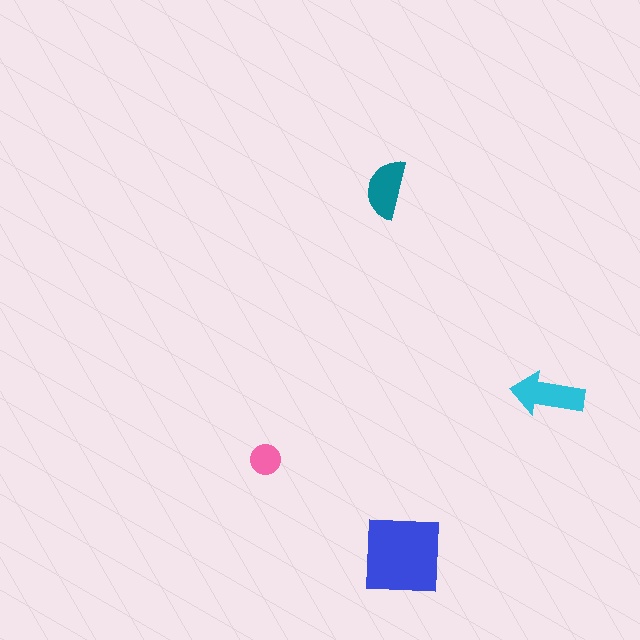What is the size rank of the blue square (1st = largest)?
1st.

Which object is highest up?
The teal semicircle is topmost.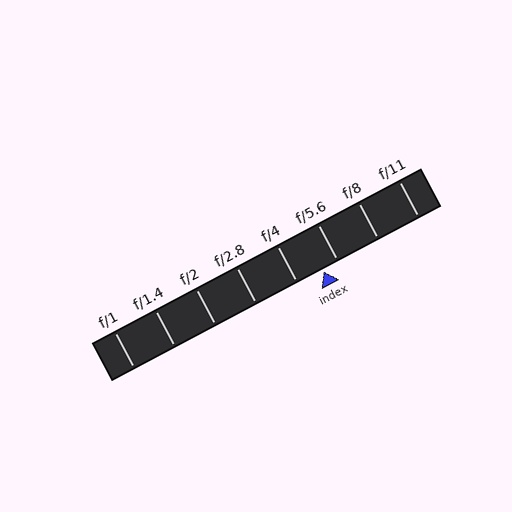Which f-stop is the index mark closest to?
The index mark is closest to f/5.6.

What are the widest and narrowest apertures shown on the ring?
The widest aperture shown is f/1 and the narrowest is f/11.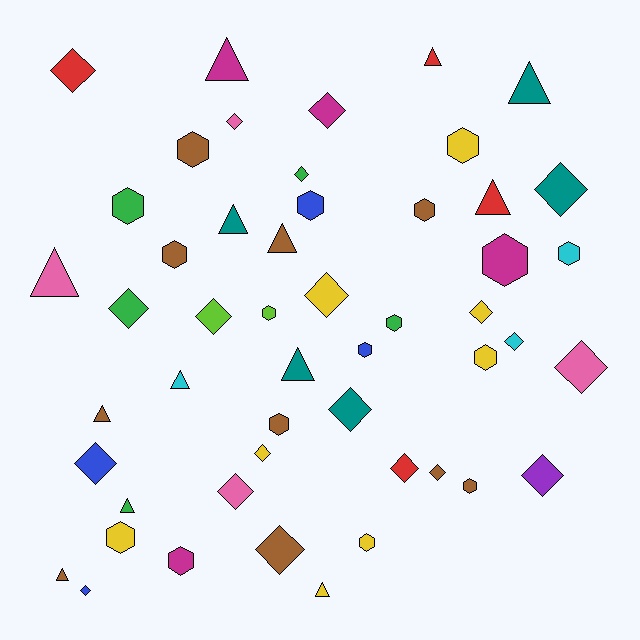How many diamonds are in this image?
There are 20 diamonds.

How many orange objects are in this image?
There are no orange objects.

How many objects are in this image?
There are 50 objects.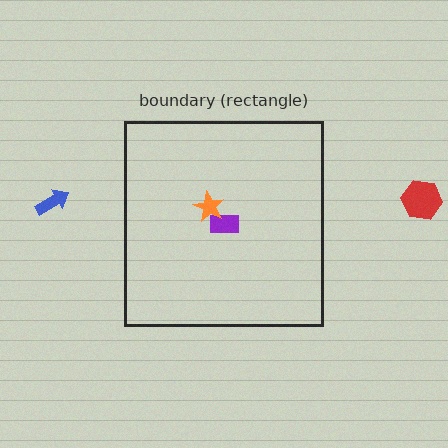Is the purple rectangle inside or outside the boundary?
Inside.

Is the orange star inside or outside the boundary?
Inside.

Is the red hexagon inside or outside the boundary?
Outside.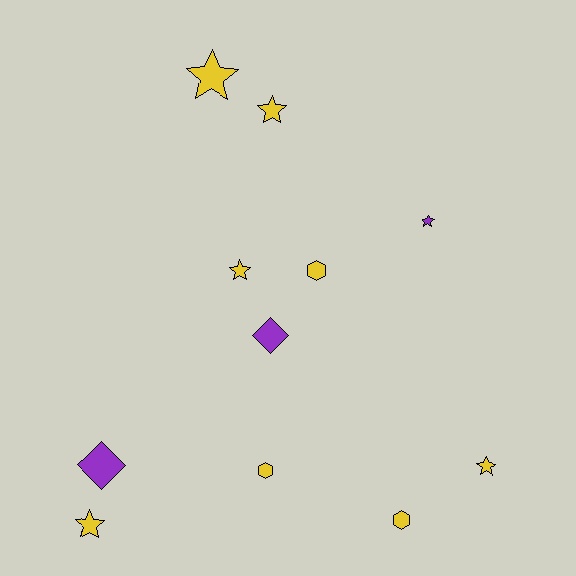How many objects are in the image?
There are 11 objects.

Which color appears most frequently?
Yellow, with 8 objects.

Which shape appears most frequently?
Star, with 6 objects.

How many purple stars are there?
There is 1 purple star.